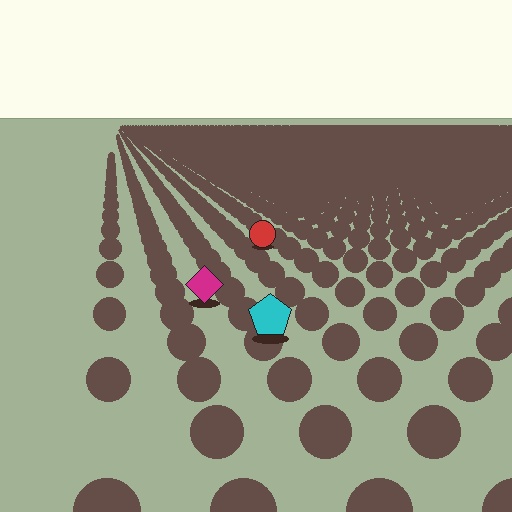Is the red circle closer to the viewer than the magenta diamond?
No. The magenta diamond is closer — you can tell from the texture gradient: the ground texture is coarser near it.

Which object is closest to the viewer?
The cyan pentagon is closest. The texture marks near it are larger and more spread out.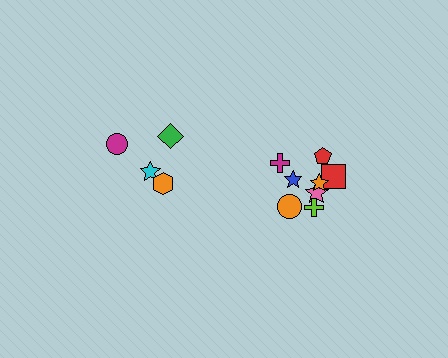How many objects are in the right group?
There are 8 objects.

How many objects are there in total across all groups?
There are 12 objects.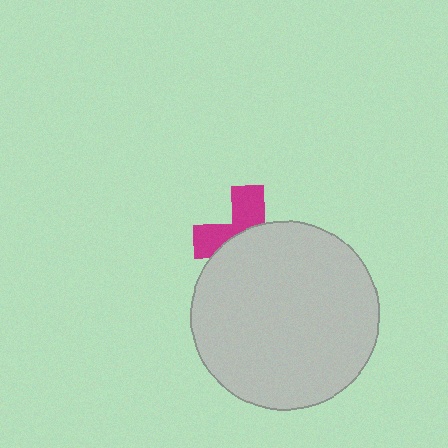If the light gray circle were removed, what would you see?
You would see the complete magenta cross.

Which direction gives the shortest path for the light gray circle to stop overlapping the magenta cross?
Moving down gives the shortest separation.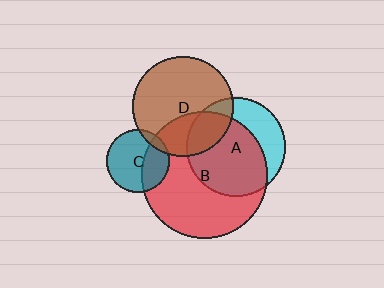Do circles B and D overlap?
Yes.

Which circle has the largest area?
Circle B (red).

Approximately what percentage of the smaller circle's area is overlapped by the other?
Approximately 30%.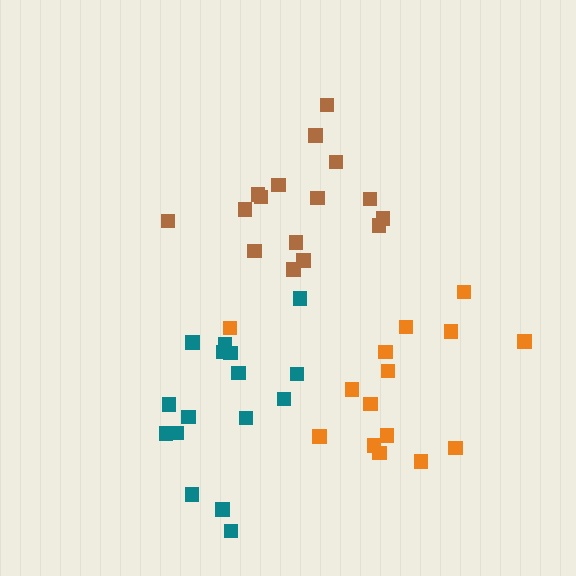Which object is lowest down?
The teal cluster is bottommost.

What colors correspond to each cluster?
The clusters are colored: orange, brown, teal.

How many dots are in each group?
Group 1: 15 dots, Group 2: 16 dots, Group 3: 16 dots (47 total).